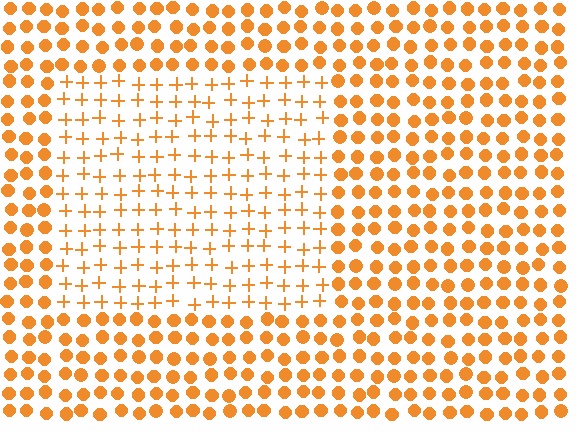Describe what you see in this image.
The image is filled with small orange elements arranged in a uniform grid. A rectangle-shaped region contains plus signs, while the surrounding area contains circles. The boundary is defined purely by the change in element shape.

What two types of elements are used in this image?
The image uses plus signs inside the rectangle region and circles outside it.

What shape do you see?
I see a rectangle.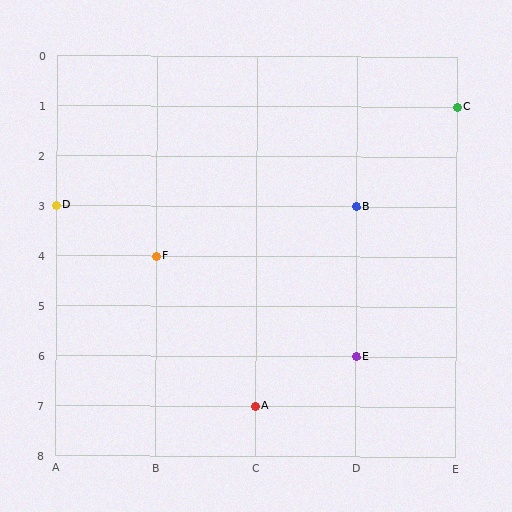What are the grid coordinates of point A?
Point A is at grid coordinates (C, 7).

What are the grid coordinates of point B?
Point B is at grid coordinates (D, 3).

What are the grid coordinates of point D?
Point D is at grid coordinates (A, 3).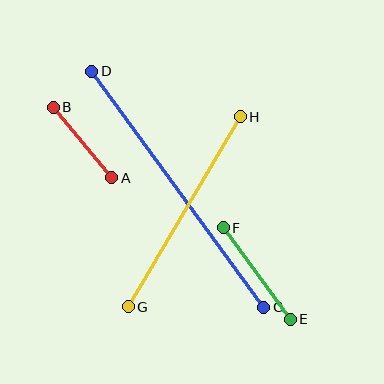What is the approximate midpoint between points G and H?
The midpoint is at approximately (184, 212) pixels.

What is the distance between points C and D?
The distance is approximately 292 pixels.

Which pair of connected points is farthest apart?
Points C and D are farthest apart.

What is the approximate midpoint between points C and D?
The midpoint is at approximately (178, 189) pixels.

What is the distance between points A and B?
The distance is approximately 92 pixels.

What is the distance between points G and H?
The distance is approximately 221 pixels.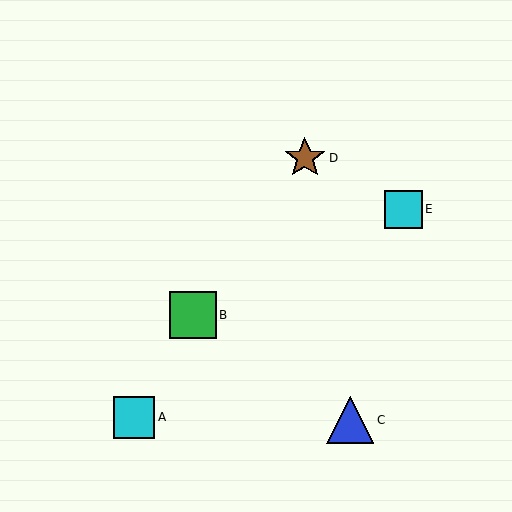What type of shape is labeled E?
Shape E is a cyan square.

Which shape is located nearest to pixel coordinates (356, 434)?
The blue triangle (labeled C) at (350, 420) is nearest to that location.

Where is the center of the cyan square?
The center of the cyan square is at (134, 418).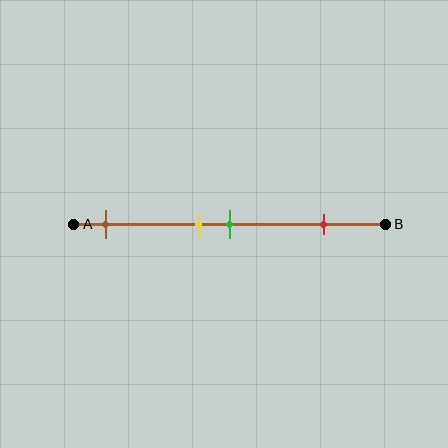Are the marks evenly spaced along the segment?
No, the marks are not evenly spaced.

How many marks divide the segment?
There are 4 marks dividing the segment.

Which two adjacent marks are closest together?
The yellow and green marks are the closest adjacent pair.